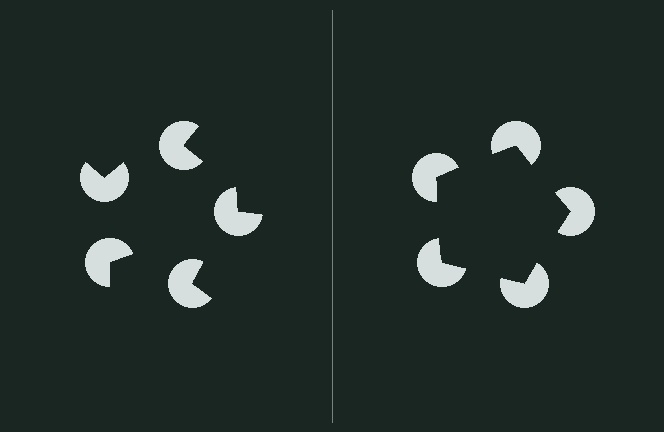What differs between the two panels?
The pac-man discs are positioned identically on both sides; only the wedge orientations differ. On the right they align to a pentagon; on the left they are misaligned.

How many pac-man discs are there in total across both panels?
10 — 5 on each side.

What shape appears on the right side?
An illusory pentagon.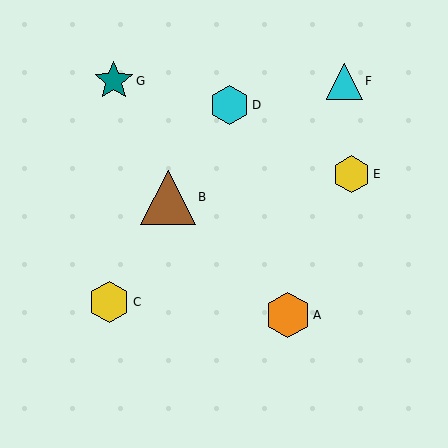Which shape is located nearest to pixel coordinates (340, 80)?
The cyan triangle (labeled F) at (344, 81) is nearest to that location.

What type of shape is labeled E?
Shape E is a yellow hexagon.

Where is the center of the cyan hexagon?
The center of the cyan hexagon is at (230, 105).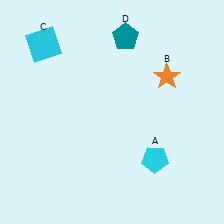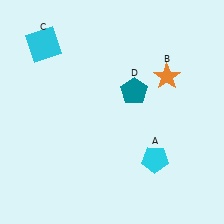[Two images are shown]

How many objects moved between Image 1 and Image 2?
1 object moved between the two images.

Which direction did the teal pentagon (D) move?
The teal pentagon (D) moved down.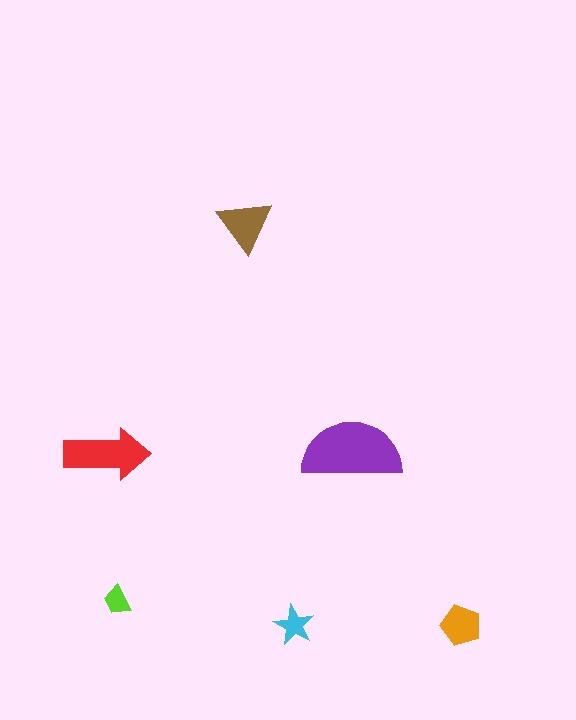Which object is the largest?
The purple semicircle.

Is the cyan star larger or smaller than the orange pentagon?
Smaller.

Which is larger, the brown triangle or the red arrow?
The red arrow.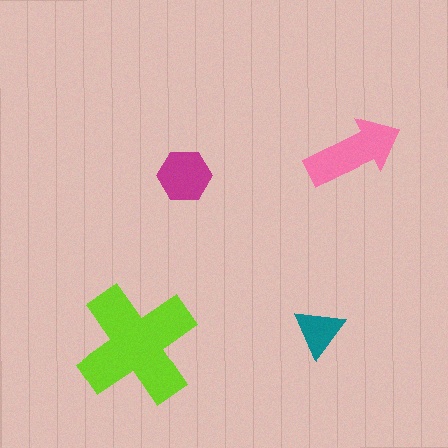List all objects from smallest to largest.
The teal triangle, the magenta hexagon, the pink arrow, the lime cross.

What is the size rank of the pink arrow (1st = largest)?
2nd.